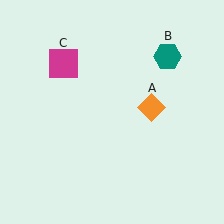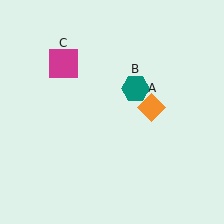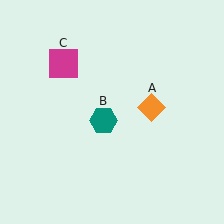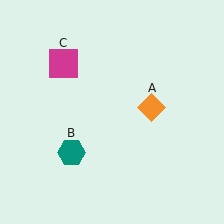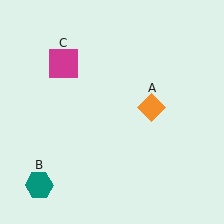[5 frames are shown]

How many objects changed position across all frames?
1 object changed position: teal hexagon (object B).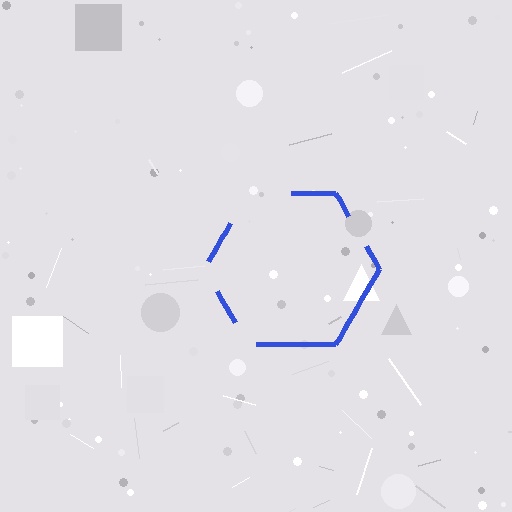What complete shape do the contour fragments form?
The contour fragments form a hexagon.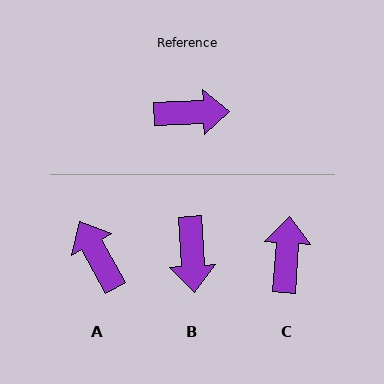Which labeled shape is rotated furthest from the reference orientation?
A, about 117 degrees away.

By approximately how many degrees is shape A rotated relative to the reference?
Approximately 117 degrees counter-clockwise.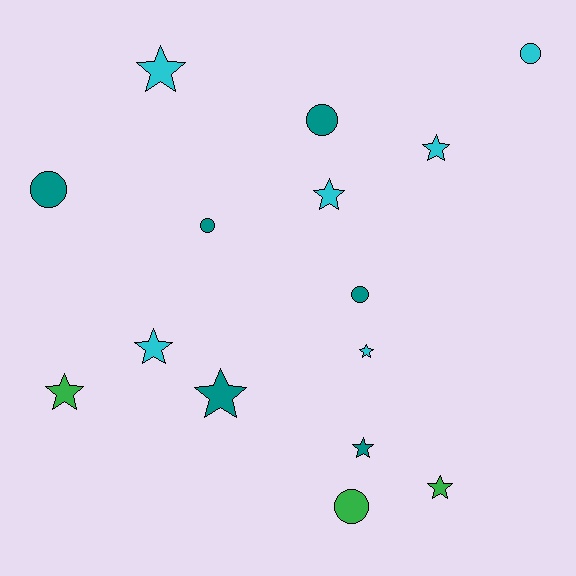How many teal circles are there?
There are 4 teal circles.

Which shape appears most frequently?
Star, with 9 objects.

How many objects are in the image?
There are 15 objects.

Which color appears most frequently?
Cyan, with 6 objects.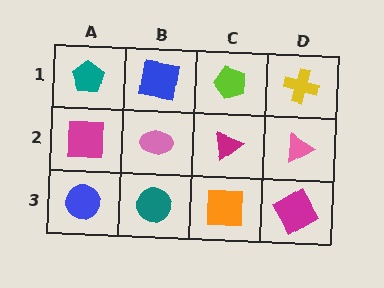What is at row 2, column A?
A magenta square.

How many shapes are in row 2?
4 shapes.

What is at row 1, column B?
A blue square.